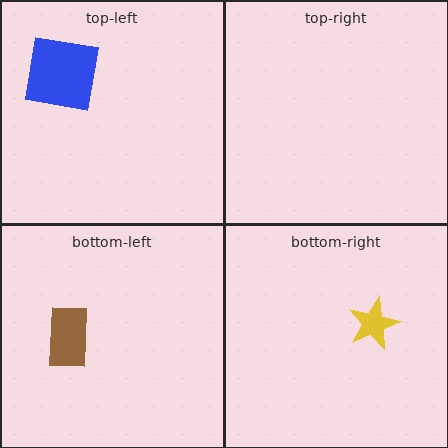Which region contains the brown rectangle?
The bottom-left region.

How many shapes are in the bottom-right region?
1.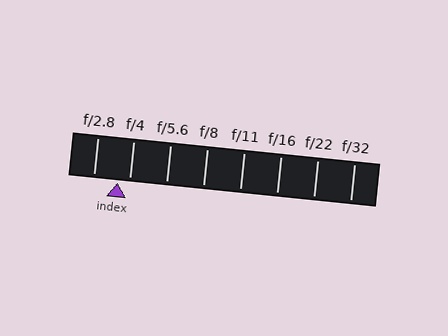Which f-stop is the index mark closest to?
The index mark is closest to f/4.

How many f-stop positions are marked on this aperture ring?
There are 8 f-stop positions marked.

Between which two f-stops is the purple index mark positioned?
The index mark is between f/2.8 and f/4.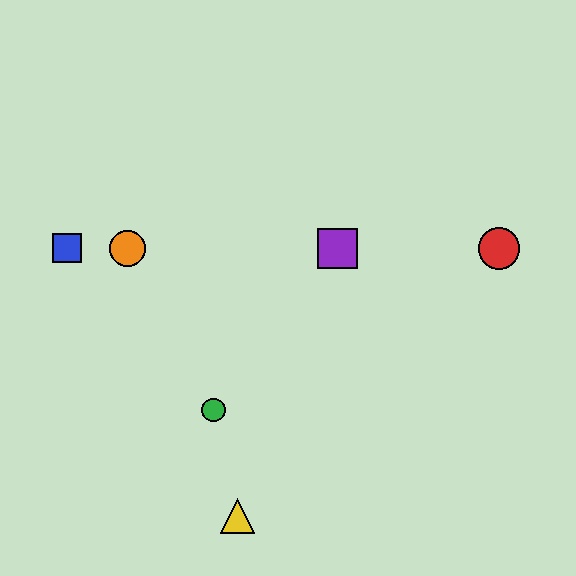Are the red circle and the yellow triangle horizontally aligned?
No, the red circle is at y≈248 and the yellow triangle is at y≈516.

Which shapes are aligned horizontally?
The red circle, the blue square, the purple square, the orange circle are aligned horizontally.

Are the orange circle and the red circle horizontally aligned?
Yes, both are at y≈248.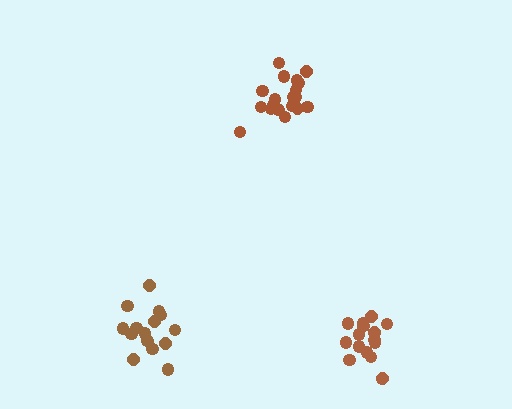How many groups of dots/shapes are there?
There are 3 groups.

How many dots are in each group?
Group 1: 21 dots, Group 2: 16 dots, Group 3: 15 dots (52 total).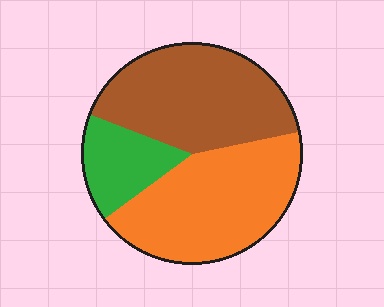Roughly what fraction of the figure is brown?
Brown takes up between a quarter and a half of the figure.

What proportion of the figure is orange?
Orange covers around 45% of the figure.